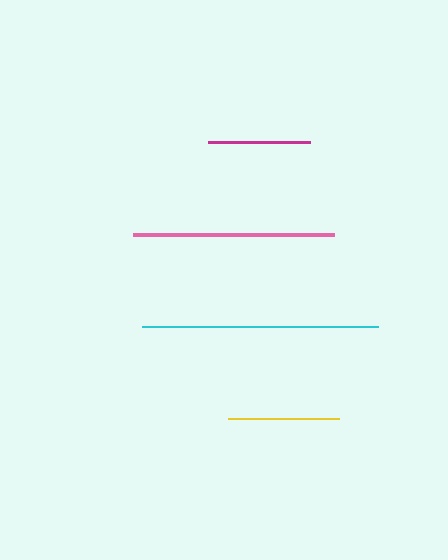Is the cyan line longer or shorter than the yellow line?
The cyan line is longer than the yellow line.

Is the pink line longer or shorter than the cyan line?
The cyan line is longer than the pink line.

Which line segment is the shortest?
The magenta line is the shortest at approximately 102 pixels.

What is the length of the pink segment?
The pink segment is approximately 201 pixels long.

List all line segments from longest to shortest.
From longest to shortest: cyan, pink, yellow, magenta.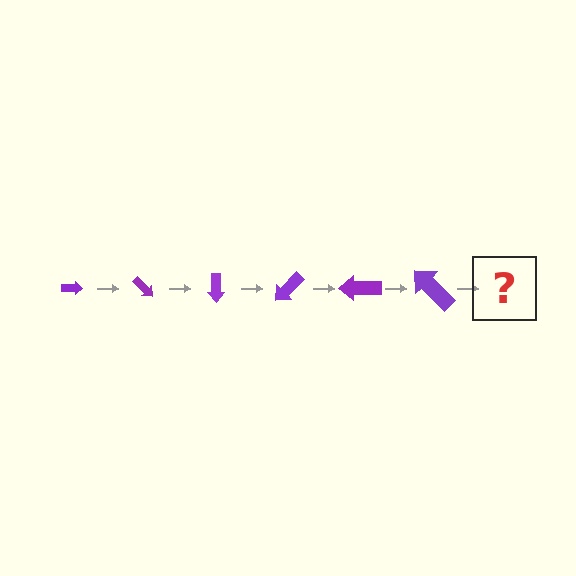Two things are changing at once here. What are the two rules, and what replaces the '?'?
The two rules are that the arrow grows larger each step and it rotates 45 degrees each step. The '?' should be an arrow, larger than the previous one and rotated 270 degrees from the start.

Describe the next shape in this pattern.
It should be an arrow, larger than the previous one and rotated 270 degrees from the start.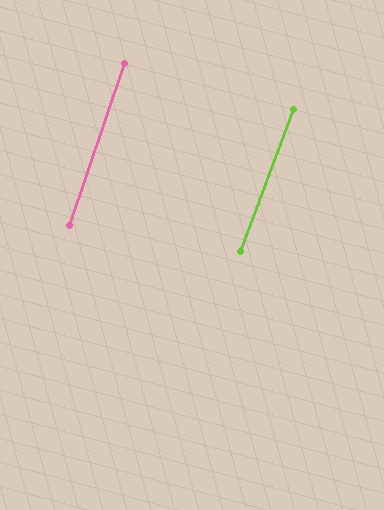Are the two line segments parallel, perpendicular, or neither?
Parallel — their directions differ by only 1.7°.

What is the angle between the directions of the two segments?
Approximately 2 degrees.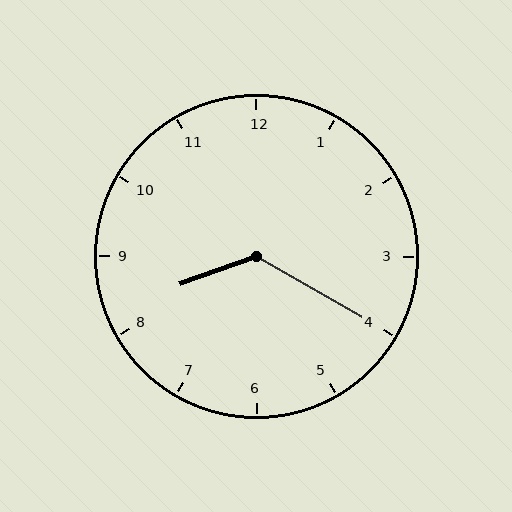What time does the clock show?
8:20.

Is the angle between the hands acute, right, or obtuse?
It is obtuse.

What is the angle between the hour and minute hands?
Approximately 130 degrees.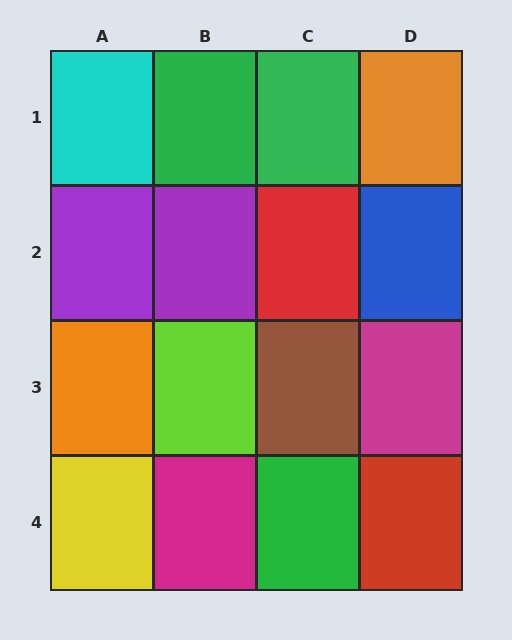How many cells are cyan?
1 cell is cyan.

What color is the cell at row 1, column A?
Cyan.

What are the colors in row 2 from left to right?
Purple, purple, red, blue.